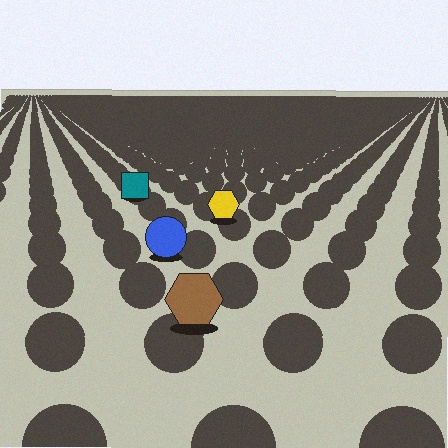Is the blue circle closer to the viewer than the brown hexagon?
No. The brown hexagon is closer — you can tell from the texture gradient: the ground texture is coarser near it.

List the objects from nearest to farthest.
From nearest to farthest: the brown hexagon, the blue circle, the yellow hexagon, the teal square.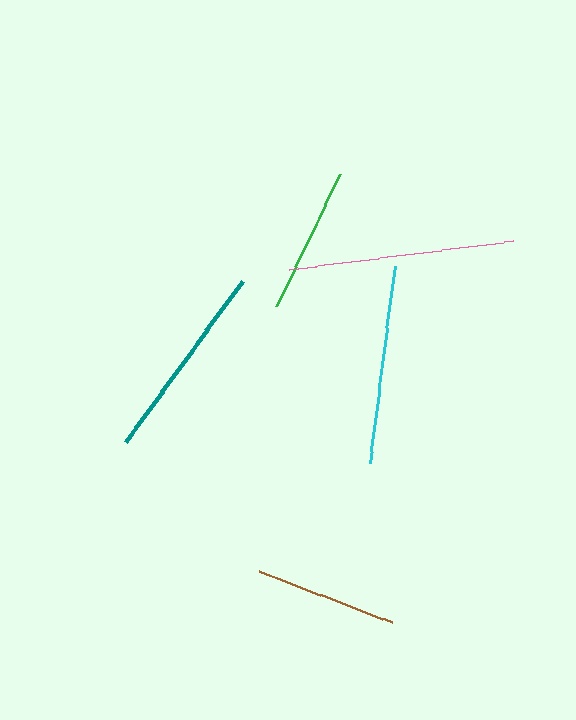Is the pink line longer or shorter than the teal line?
The pink line is longer than the teal line.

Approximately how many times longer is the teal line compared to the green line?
The teal line is approximately 1.4 times the length of the green line.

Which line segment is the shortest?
The brown line is the shortest at approximately 143 pixels.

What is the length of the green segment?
The green segment is approximately 146 pixels long.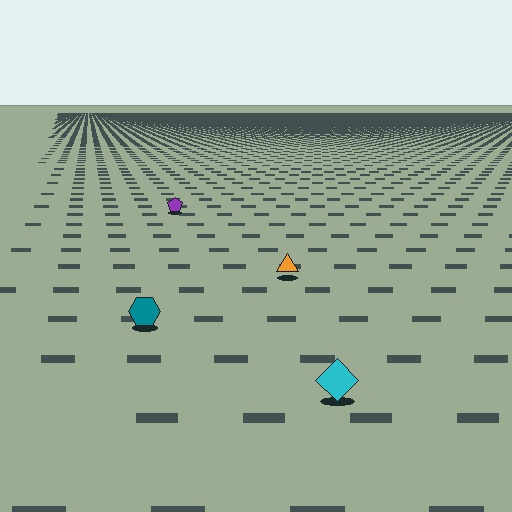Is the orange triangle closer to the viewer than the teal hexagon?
No. The teal hexagon is closer — you can tell from the texture gradient: the ground texture is coarser near it.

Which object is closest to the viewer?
The cyan diamond is closest. The texture marks near it are larger and more spread out.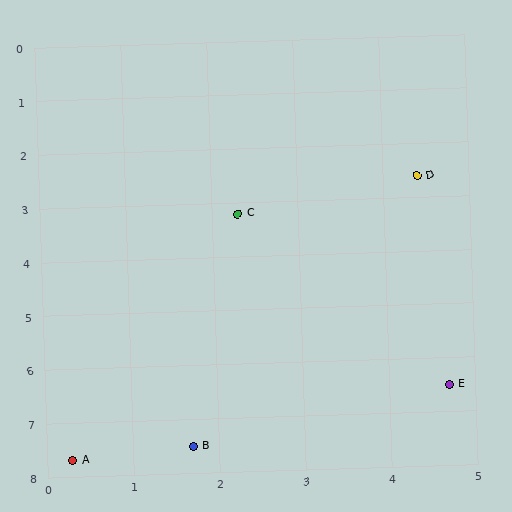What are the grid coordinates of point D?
Point D is at approximately (4.4, 2.6).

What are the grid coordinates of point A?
Point A is at approximately (0.3, 7.7).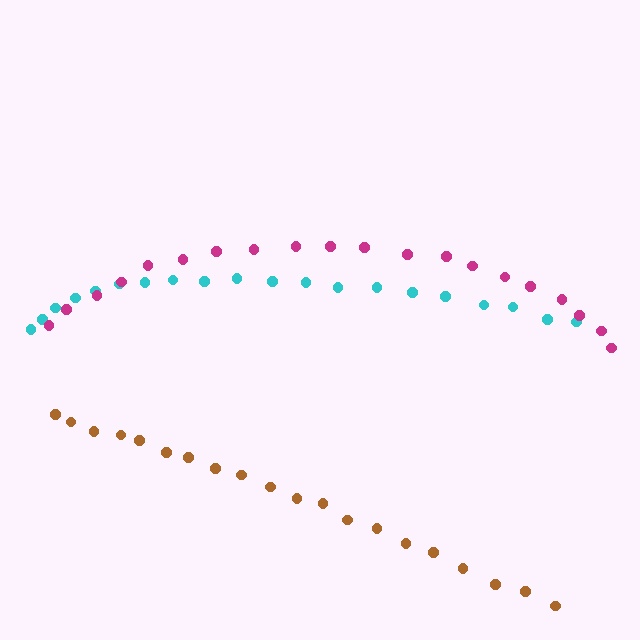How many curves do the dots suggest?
There are 3 distinct paths.